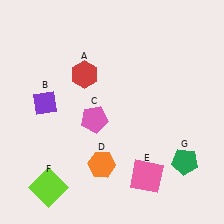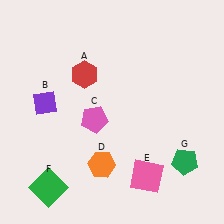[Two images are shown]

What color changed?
The square (F) changed from lime in Image 1 to green in Image 2.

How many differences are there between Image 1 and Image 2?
There is 1 difference between the two images.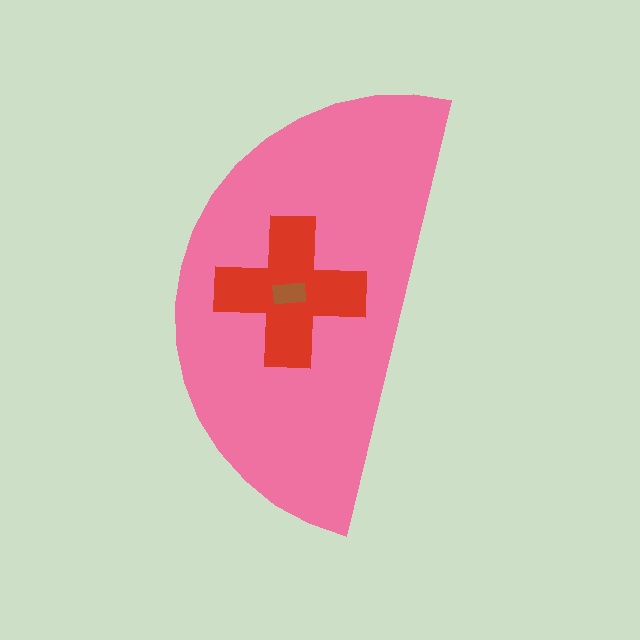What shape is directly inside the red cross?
The brown rectangle.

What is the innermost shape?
The brown rectangle.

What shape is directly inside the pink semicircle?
The red cross.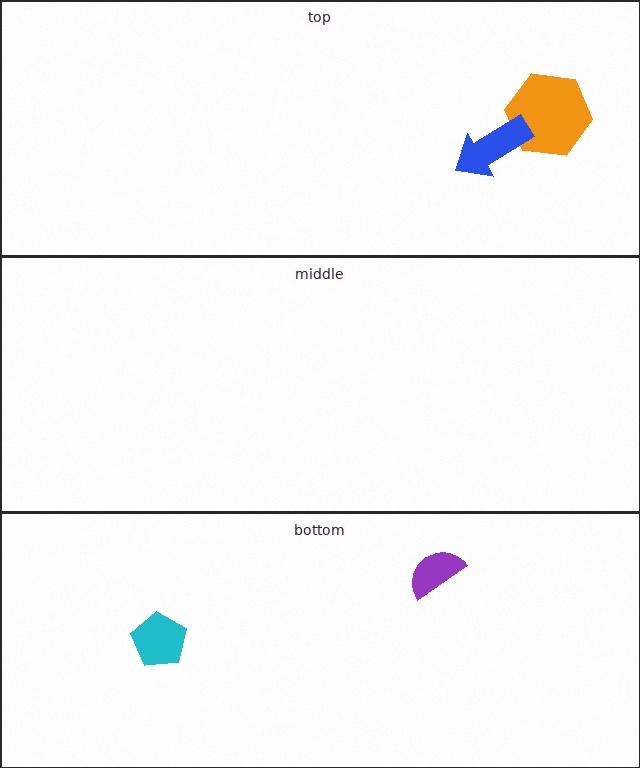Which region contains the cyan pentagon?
The bottom region.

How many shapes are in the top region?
2.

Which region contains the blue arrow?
The top region.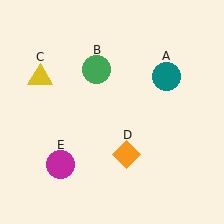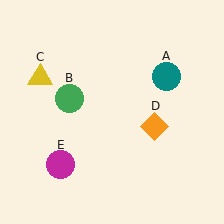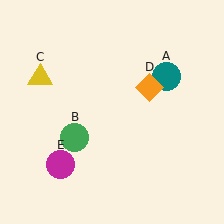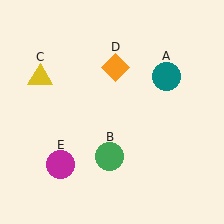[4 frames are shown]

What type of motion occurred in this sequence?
The green circle (object B), orange diamond (object D) rotated counterclockwise around the center of the scene.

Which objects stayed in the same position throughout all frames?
Teal circle (object A) and yellow triangle (object C) and magenta circle (object E) remained stationary.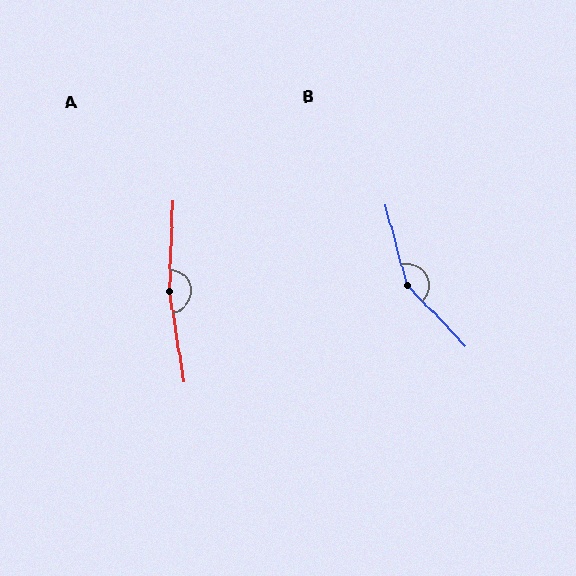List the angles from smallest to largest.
B (151°), A (169°).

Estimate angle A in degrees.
Approximately 169 degrees.